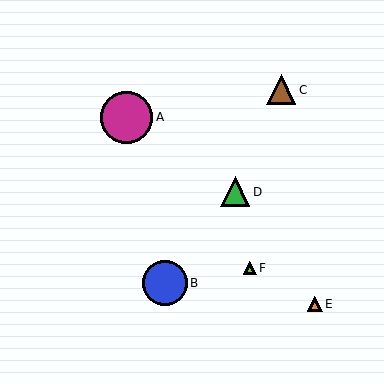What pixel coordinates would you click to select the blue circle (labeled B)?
Click at (165, 283) to select the blue circle B.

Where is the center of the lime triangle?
The center of the lime triangle is at (250, 268).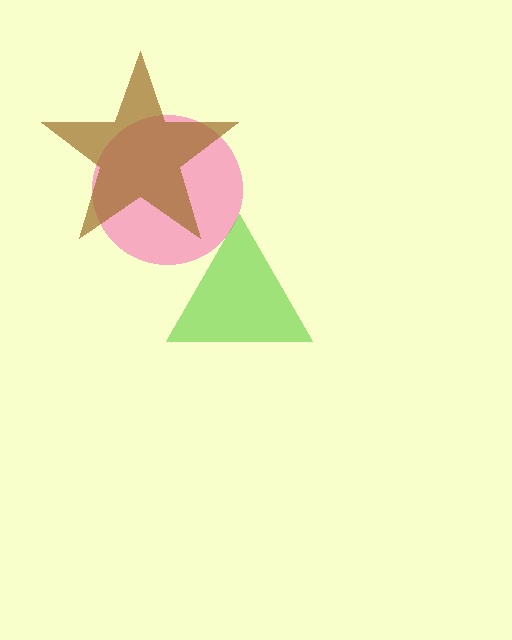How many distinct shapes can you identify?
There are 3 distinct shapes: a pink circle, a lime triangle, a brown star.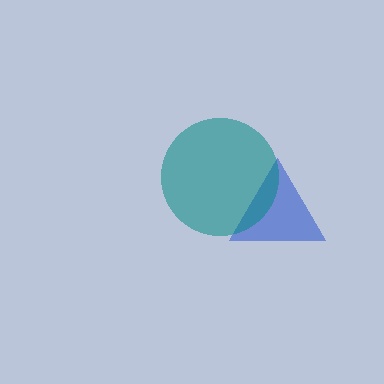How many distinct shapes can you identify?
There are 2 distinct shapes: a blue triangle, a teal circle.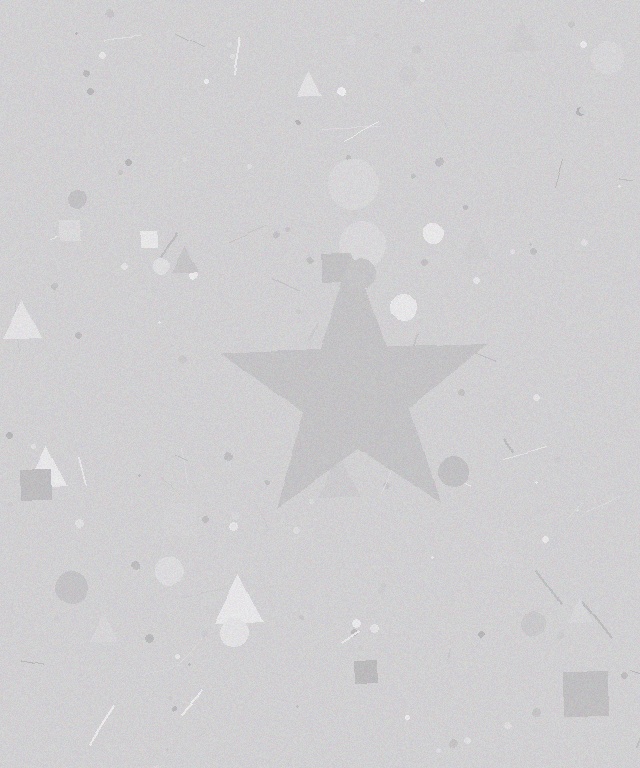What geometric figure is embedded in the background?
A star is embedded in the background.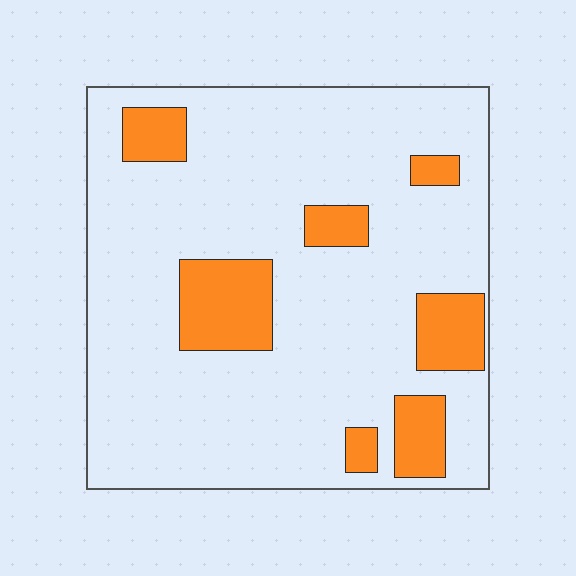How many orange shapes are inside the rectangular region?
7.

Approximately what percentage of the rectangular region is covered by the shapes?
Approximately 15%.